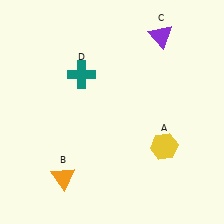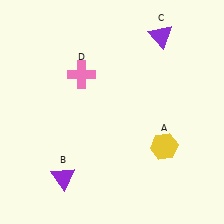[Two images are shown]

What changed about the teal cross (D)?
In Image 1, D is teal. In Image 2, it changed to pink.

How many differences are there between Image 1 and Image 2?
There are 2 differences between the two images.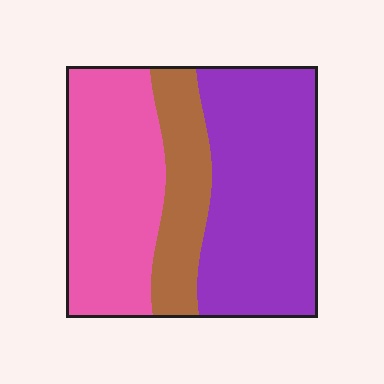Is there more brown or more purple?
Purple.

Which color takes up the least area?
Brown, at roughly 20%.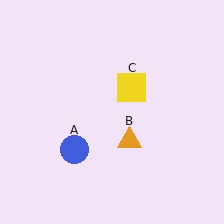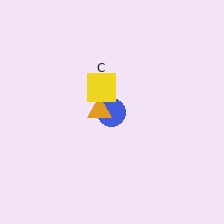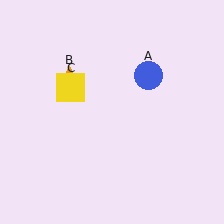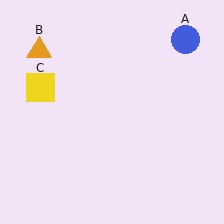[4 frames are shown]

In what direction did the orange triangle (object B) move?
The orange triangle (object B) moved up and to the left.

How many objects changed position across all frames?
3 objects changed position: blue circle (object A), orange triangle (object B), yellow square (object C).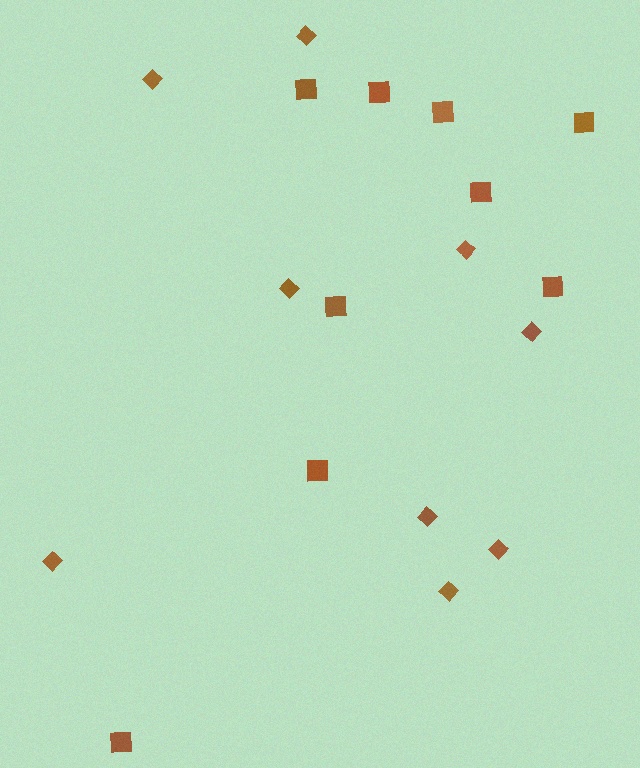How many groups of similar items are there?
There are 2 groups: one group of squares (9) and one group of diamonds (9).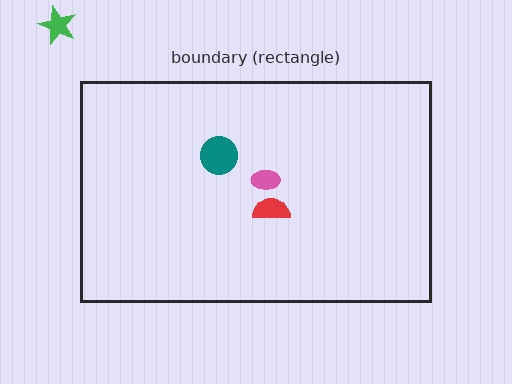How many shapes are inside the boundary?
3 inside, 1 outside.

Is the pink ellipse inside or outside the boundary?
Inside.